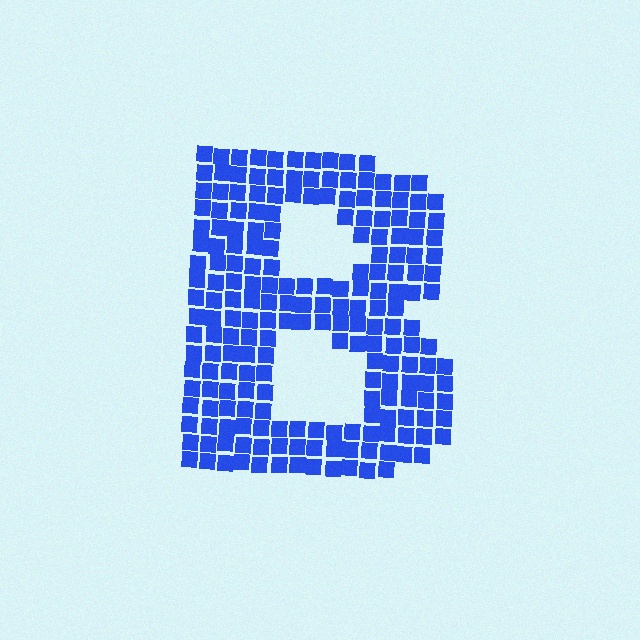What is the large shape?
The large shape is the letter B.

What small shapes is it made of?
It is made of small squares.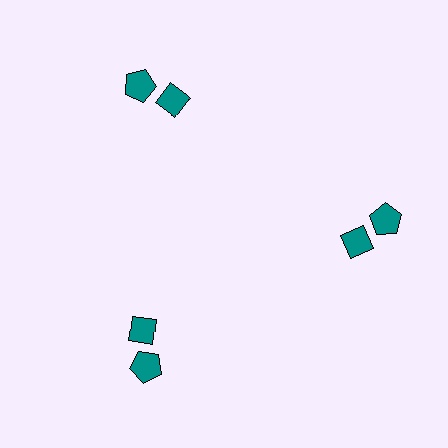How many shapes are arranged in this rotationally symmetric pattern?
There are 6 shapes, arranged in 3 groups of 2.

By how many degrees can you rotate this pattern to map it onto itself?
The pattern maps onto itself every 120 degrees of rotation.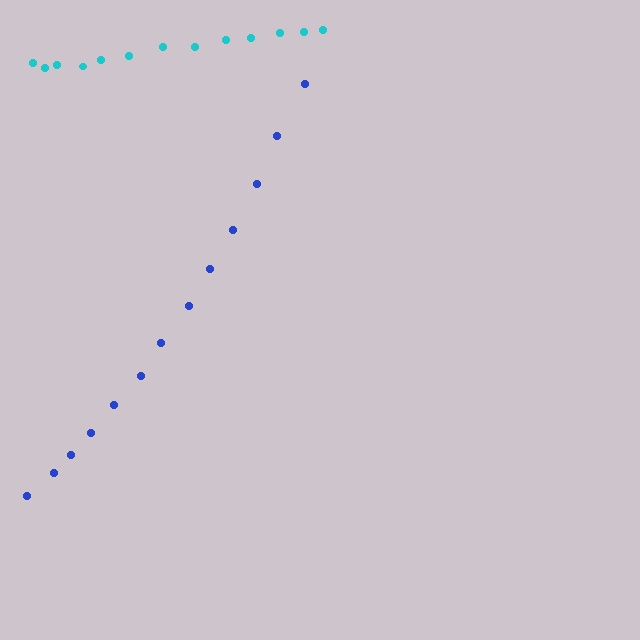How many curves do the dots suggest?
There are 2 distinct paths.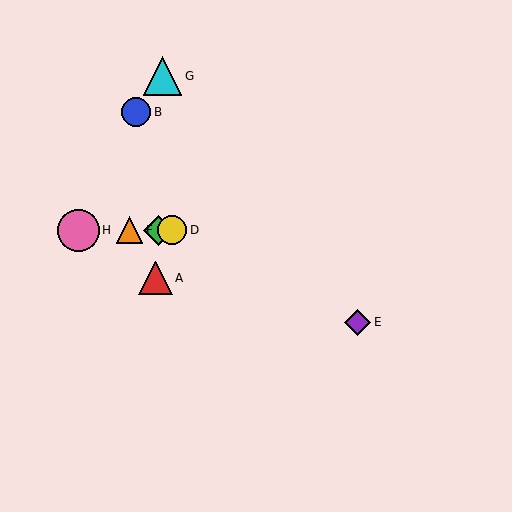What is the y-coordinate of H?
Object H is at y≈230.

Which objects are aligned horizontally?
Objects C, D, F, H are aligned horizontally.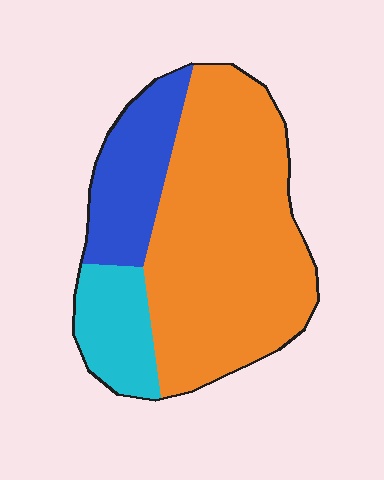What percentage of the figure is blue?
Blue covers about 20% of the figure.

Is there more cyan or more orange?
Orange.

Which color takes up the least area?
Cyan, at roughly 15%.